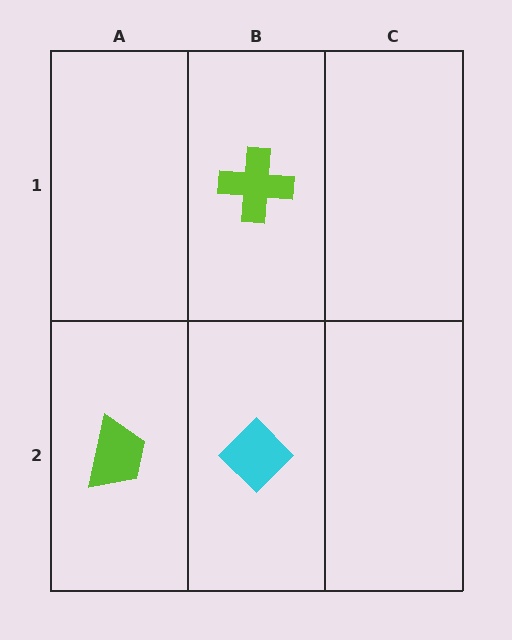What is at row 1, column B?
A lime cross.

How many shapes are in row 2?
2 shapes.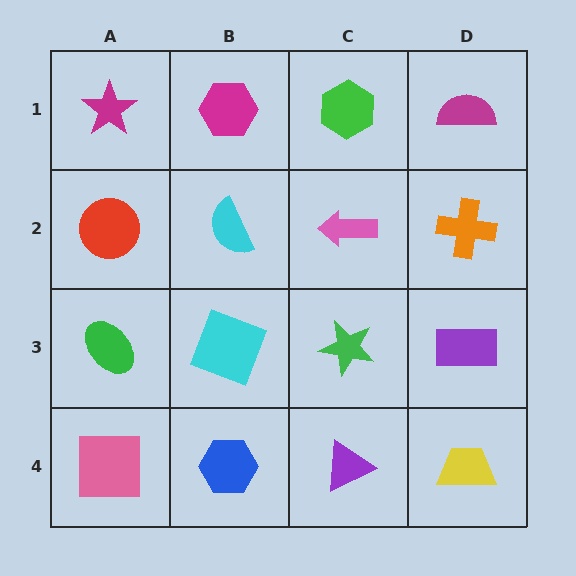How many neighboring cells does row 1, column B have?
3.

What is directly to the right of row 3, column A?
A cyan square.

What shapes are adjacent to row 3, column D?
An orange cross (row 2, column D), a yellow trapezoid (row 4, column D), a green star (row 3, column C).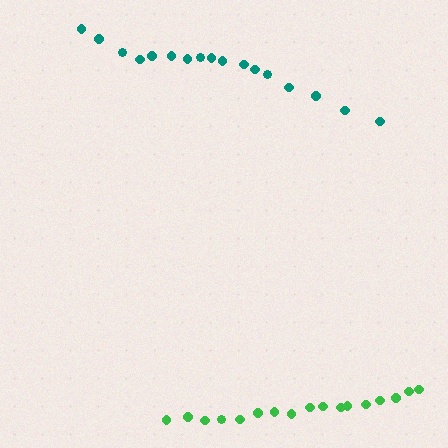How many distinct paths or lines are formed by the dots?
There are 2 distinct paths.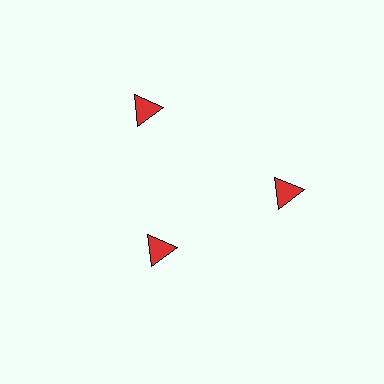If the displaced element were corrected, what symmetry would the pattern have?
It would have 3-fold rotational symmetry — the pattern would map onto itself every 120 degrees.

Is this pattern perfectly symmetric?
No. The 3 red triangles are arranged in a ring, but one element near the 7 o'clock position is pulled inward toward the center, breaking the 3-fold rotational symmetry.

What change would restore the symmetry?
The symmetry would be restored by moving it outward, back onto the ring so that all 3 triangles sit at equal angles and equal distance from the center.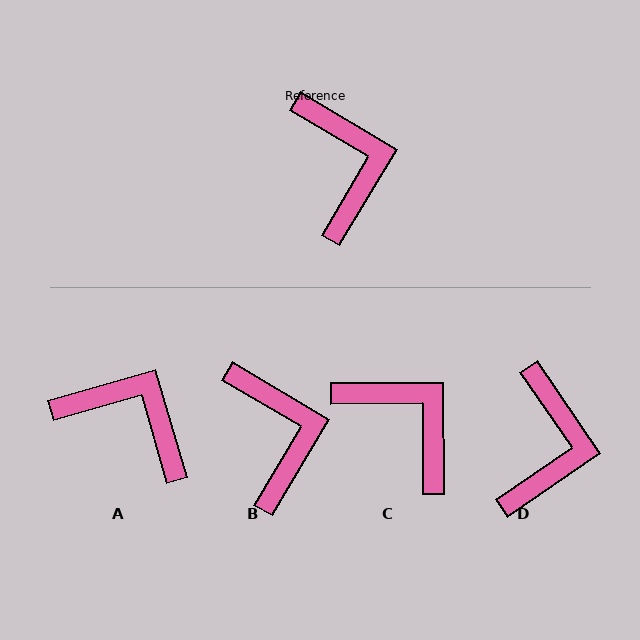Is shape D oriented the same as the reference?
No, it is off by about 25 degrees.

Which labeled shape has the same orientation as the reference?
B.